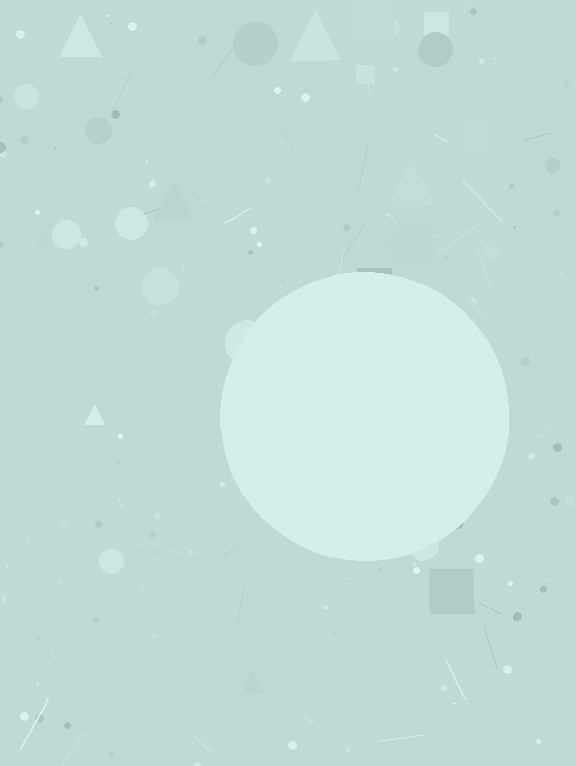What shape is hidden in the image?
A circle is hidden in the image.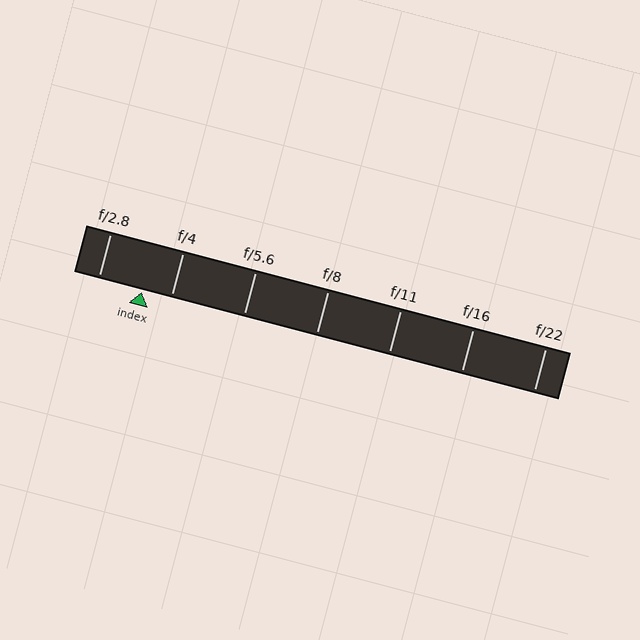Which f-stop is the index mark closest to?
The index mark is closest to f/4.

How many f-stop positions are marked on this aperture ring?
There are 7 f-stop positions marked.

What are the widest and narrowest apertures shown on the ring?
The widest aperture shown is f/2.8 and the narrowest is f/22.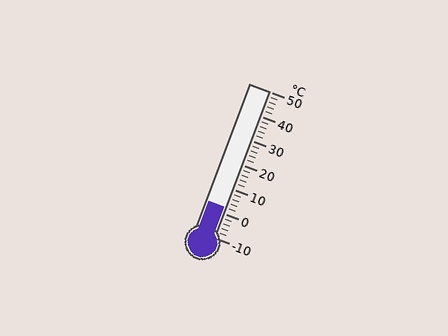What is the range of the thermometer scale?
The thermometer scale ranges from -10°C to 50°C.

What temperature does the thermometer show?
The thermometer shows approximately 2°C.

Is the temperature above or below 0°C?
The temperature is above 0°C.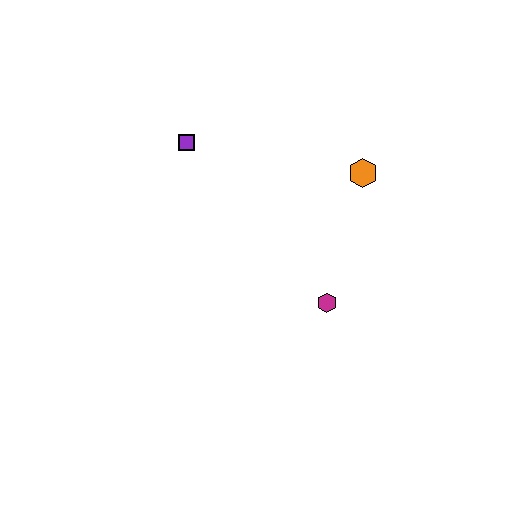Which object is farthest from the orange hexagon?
The purple square is farthest from the orange hexagon.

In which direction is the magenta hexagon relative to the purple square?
The magenta hexagon is below the purple square.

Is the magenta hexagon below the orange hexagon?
Yes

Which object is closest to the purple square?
The orange hexagon is closest to the purple square.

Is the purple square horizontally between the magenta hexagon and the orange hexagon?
No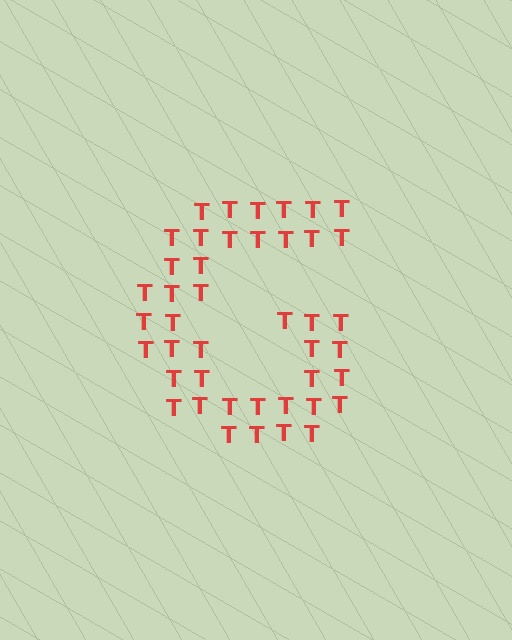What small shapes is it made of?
It is made of small letter T's.